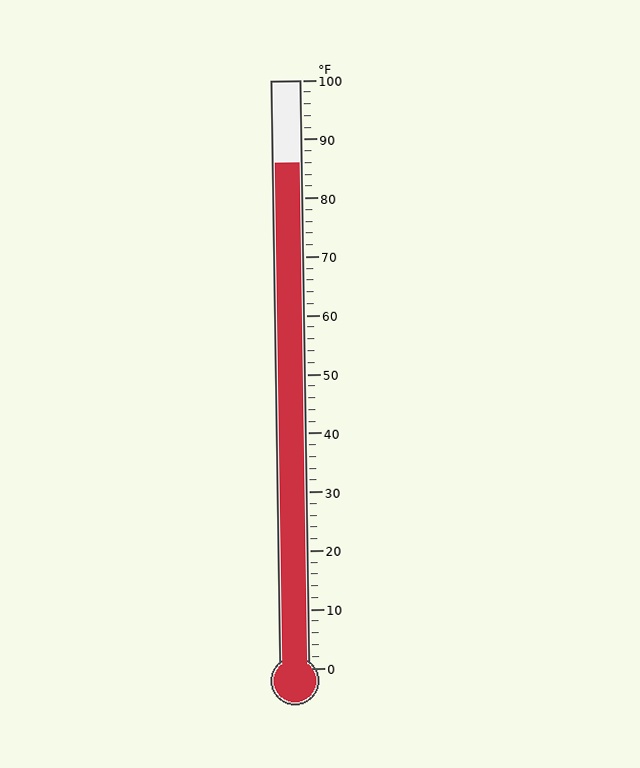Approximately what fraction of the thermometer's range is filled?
The thermometer is filled to approximately 85% of its range.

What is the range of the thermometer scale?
The thermometer scale ranges from 0°F to 100°F.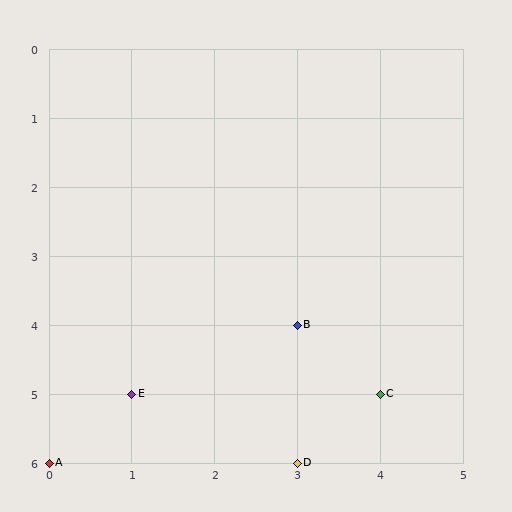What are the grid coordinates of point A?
Point A is at grid coordinates (0, 6).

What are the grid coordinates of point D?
Point D is at grid coordinates (3, 6).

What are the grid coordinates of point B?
Point B is at grid coordinates (3, 4).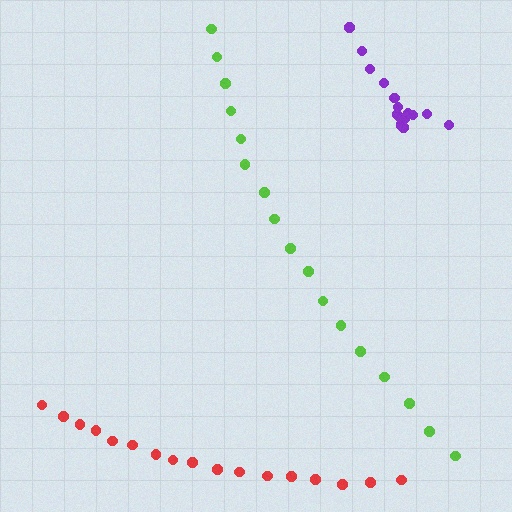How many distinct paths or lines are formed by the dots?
There are 3 distinct paths.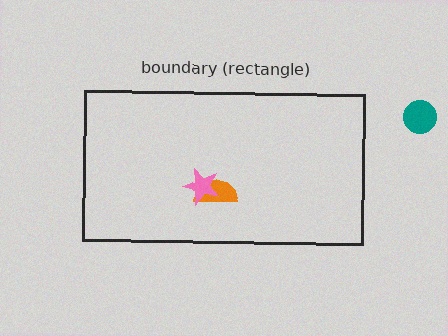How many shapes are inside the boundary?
2 inside, 1 outside.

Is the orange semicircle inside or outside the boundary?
Inside.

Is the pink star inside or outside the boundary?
Inside.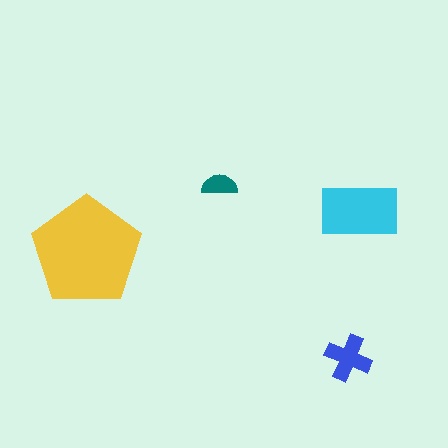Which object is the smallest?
The teal semicircle.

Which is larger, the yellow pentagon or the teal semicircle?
The yellow pentagon.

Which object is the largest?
The yellow pentagon.